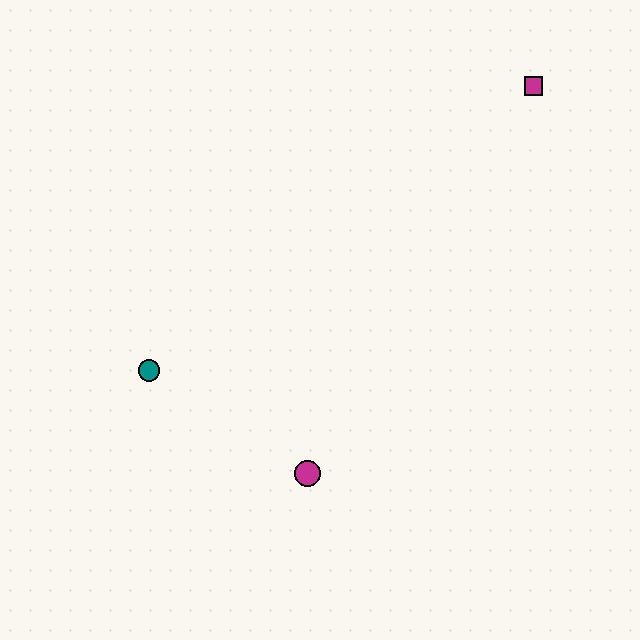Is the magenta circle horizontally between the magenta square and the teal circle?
Yes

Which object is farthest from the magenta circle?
The magenta square is farthest from the magenta circle.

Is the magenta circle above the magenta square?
No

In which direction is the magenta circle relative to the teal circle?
The magenta circle is to the right of the teal circle.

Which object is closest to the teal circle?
The magenta circle is closest to the teal circle.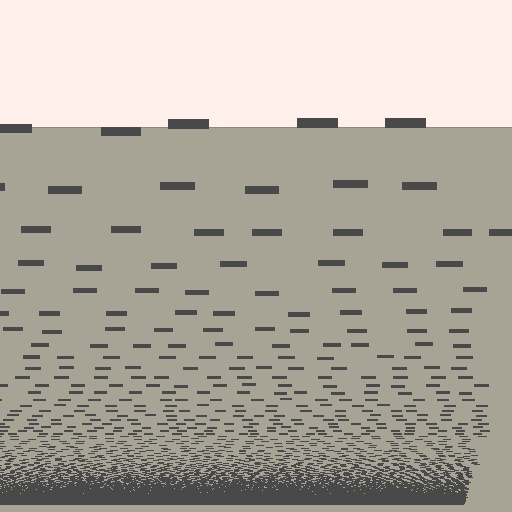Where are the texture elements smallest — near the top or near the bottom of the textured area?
Near the bottom.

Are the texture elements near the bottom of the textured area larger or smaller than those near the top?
Smaller. The gradient is inverted — elements near the bottom are smaller and denser.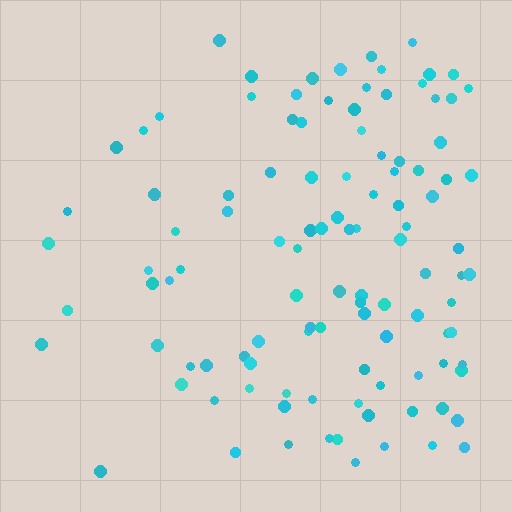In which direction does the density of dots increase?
From left to right, with the right side densest.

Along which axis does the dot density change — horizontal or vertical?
Horizontal.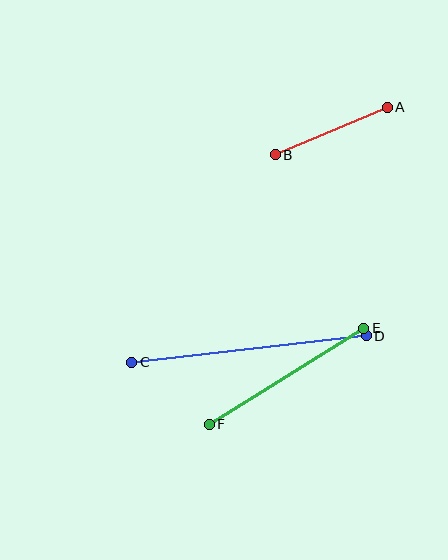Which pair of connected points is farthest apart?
Points C and D are farthest apart.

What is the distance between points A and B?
The distance is approximately 122 pixels.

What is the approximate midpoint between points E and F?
The midpoint is at approximately (286, 376) pixels.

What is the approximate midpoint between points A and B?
The midpoint is at approximately (331, 131) pixels.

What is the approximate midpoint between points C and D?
The midpoint is at approximately (249, 349) pixels.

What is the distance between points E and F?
The distance is approximately 182 pixels.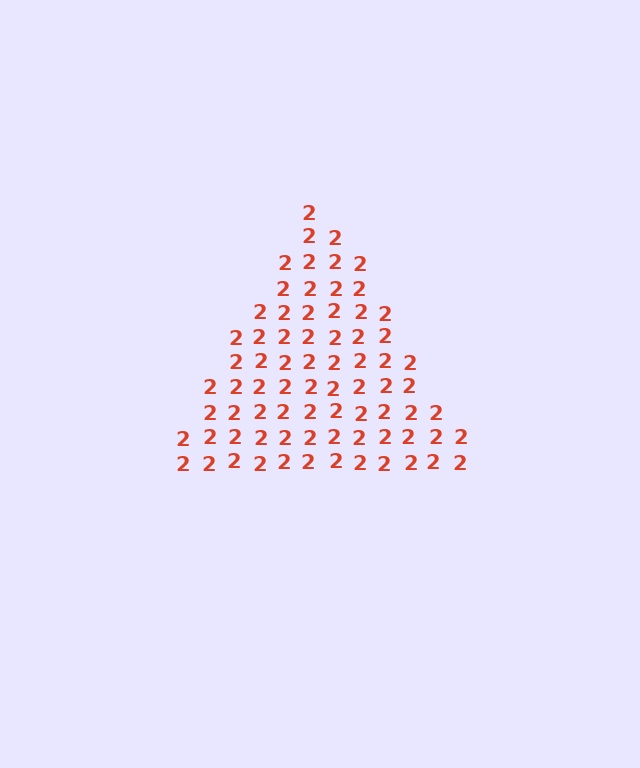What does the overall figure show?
The overall figure shows a triangle.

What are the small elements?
The small elements are digit 2's.